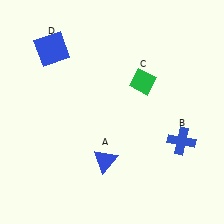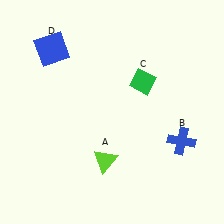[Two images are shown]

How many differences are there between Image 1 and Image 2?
There is 1 difference between the two images.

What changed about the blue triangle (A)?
In Image 1, A is blue. In Image 2, it changed to lime.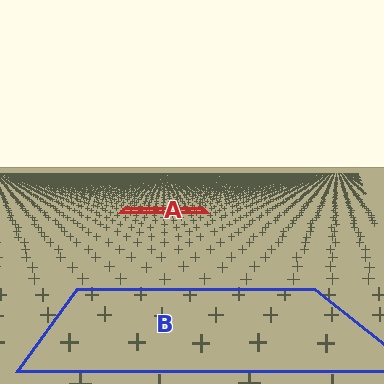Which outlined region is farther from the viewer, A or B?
Region A is farther from the viewer — the texture elements inside it appear smaller and more densely packed.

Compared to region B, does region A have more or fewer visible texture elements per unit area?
Region A has more texture elements per unit area — they are packed more densely because it is farther away.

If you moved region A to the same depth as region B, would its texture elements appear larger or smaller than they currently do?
They would appear larger. At a closer depth, the same texture elements are projected at a bigger on-screen size.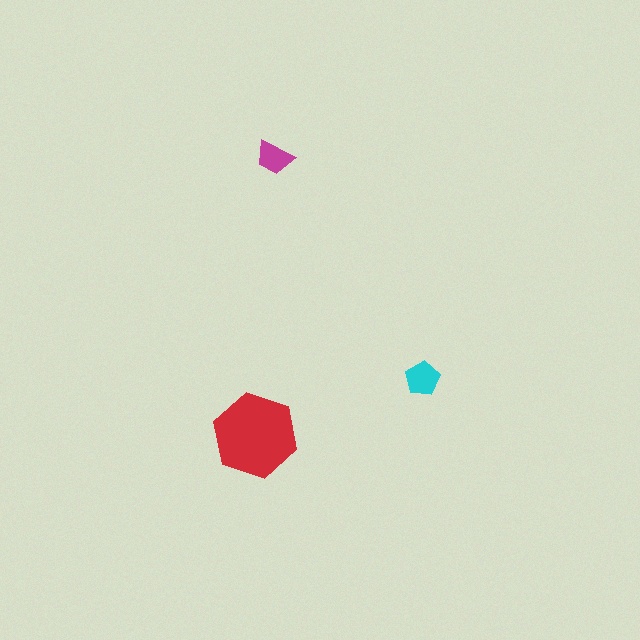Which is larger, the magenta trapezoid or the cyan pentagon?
The cyan pentagon.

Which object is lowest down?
The red hexagon is bottommost.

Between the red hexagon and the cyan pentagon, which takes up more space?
The red hexagon.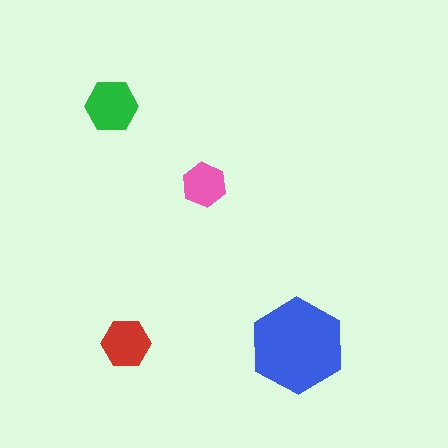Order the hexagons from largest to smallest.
the blue one, the green one, the red one, the pink one.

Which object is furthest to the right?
The blue hexagon is rightmost.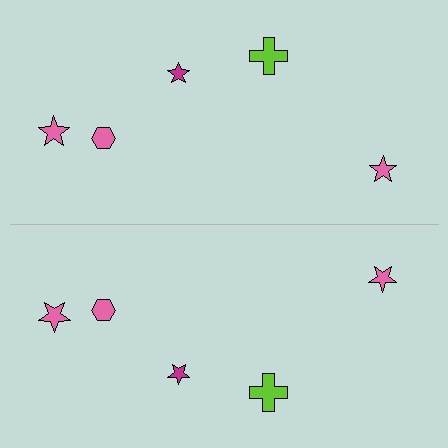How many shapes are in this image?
There are 10 shapes in this image.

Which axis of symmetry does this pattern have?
The pattern has a horizontal axis of symmetry running through the center of the image.